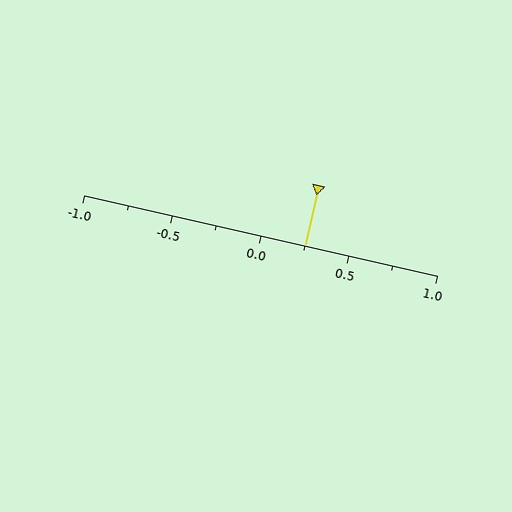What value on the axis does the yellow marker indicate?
The marker indicates approximately 0.25.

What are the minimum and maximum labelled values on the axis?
The axis runs from -1.0 to 1.0.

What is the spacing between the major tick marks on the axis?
The major ticks are spaced 0.5 apart.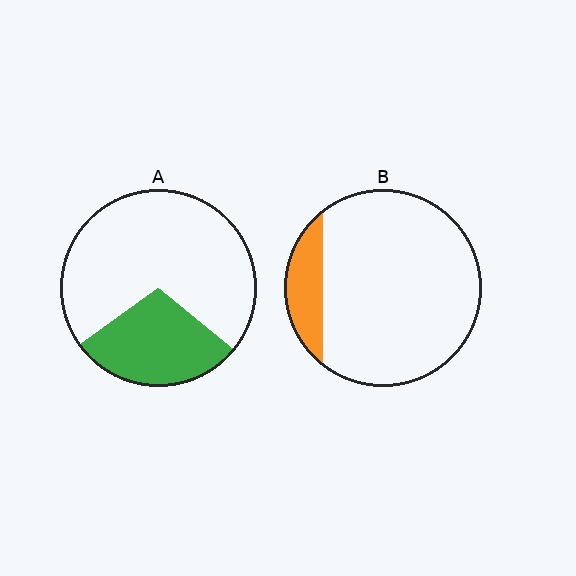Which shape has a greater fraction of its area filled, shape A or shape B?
Shape A.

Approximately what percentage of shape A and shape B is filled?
A is approximately 30% and B is approximately 15%.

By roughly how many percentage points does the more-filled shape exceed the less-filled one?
By roughly 15 percentage points (A over B).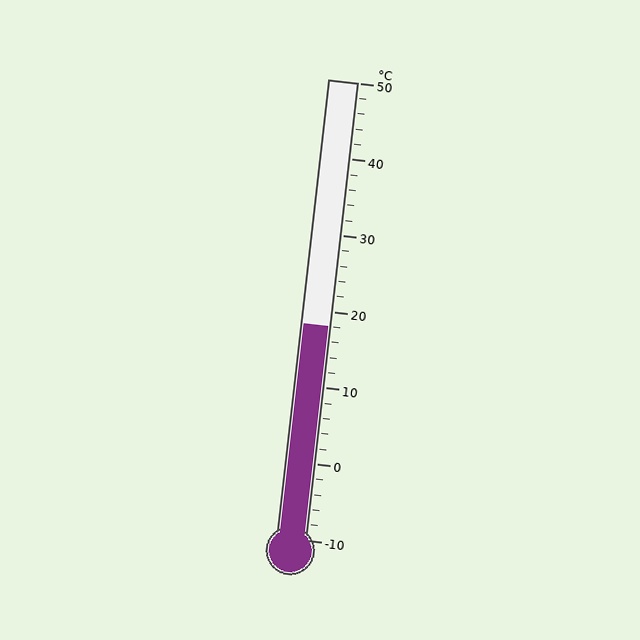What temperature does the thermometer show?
The thermometer shows approximately 18°C.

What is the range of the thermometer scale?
The thermometer scale ranges from -10°C to 50°C.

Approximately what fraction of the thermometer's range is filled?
The thermometer is filled to approximately 45% of its range.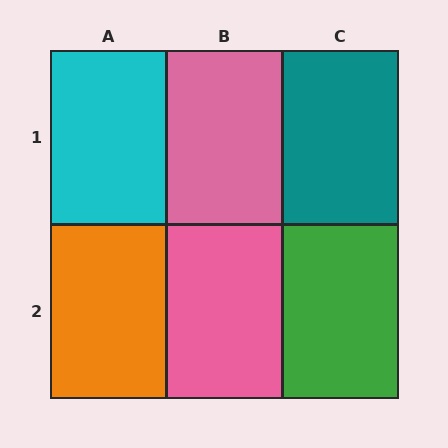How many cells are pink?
2 cells are pink.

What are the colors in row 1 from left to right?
Cyan, pink, teal.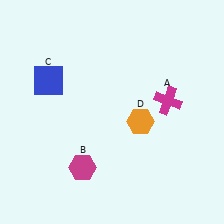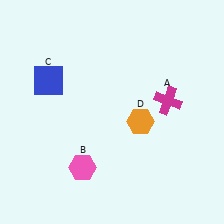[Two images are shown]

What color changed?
The hexagon (B) changed from magenta in Image 1 to pink in Image 2.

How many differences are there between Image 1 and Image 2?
There is 1 difference between the two images.